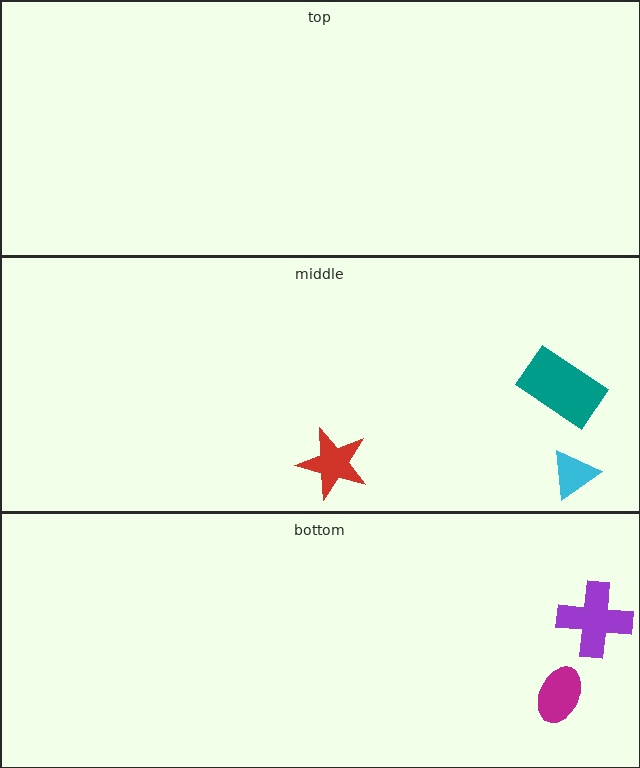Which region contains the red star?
The middle region.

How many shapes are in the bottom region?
2.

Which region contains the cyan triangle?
The middle region.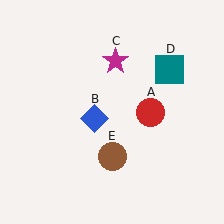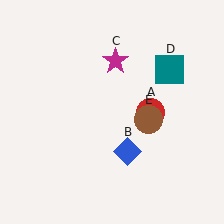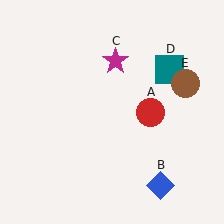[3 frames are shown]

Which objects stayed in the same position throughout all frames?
Red circle (object A) and magenta star (object C) and teal square (object D) remained stationary.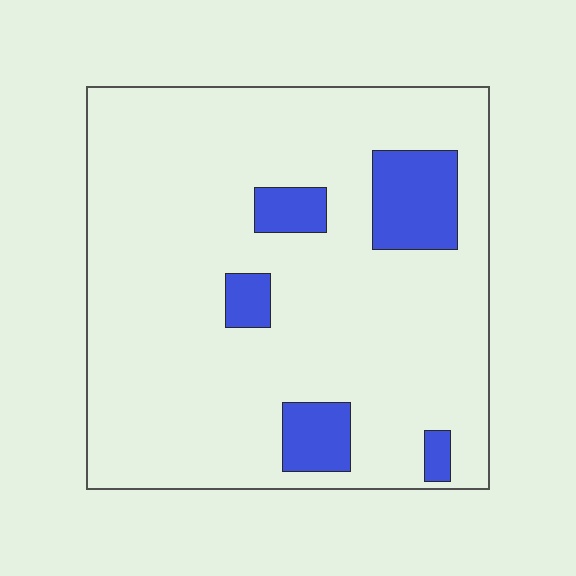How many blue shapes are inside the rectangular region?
5.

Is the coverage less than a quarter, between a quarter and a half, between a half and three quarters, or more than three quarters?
Less than a quarter.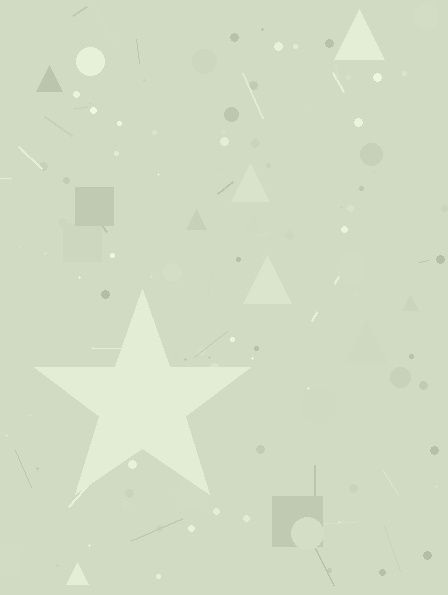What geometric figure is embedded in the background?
A star is embedded in the background.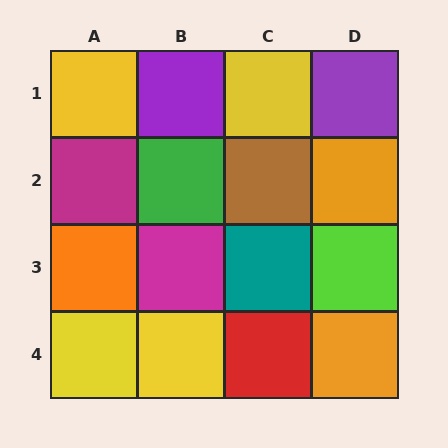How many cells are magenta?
2 cells are magenta.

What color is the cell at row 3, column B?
Magenta.